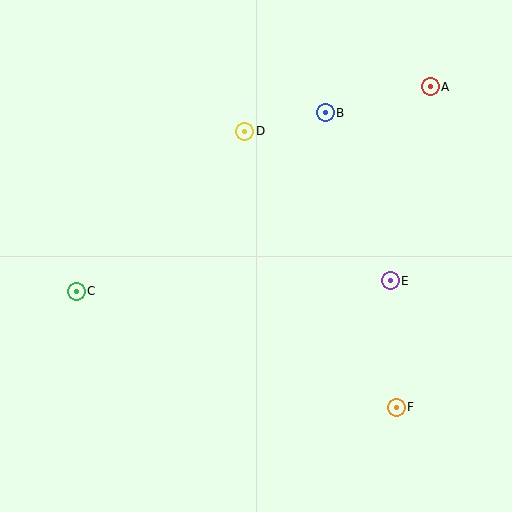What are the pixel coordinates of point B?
Point B is at (325, 113).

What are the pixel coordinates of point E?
Point E is at (390, 281).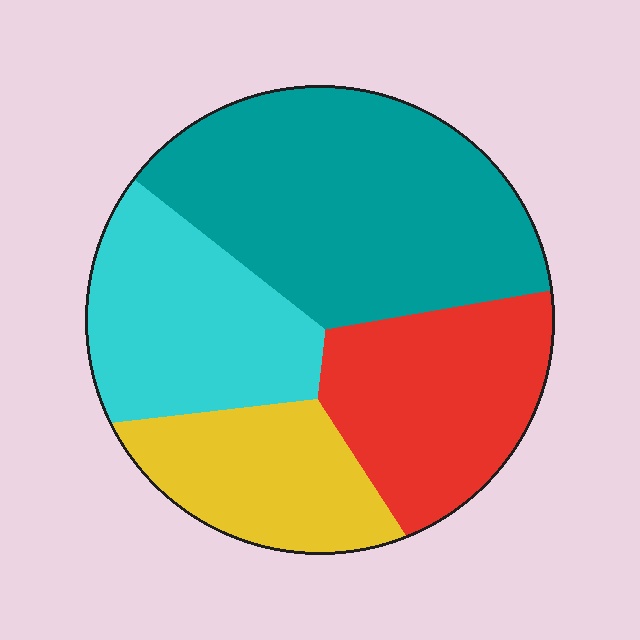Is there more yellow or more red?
Red.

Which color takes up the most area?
Teal, at roughly 40%.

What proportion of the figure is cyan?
Cyan covers roughly 20% of the figure.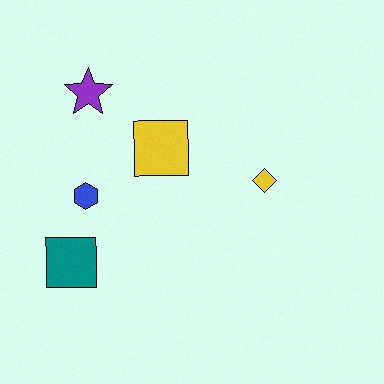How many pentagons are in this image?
There are no pentagons.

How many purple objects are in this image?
There is 1 purple object.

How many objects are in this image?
There are 5 objects.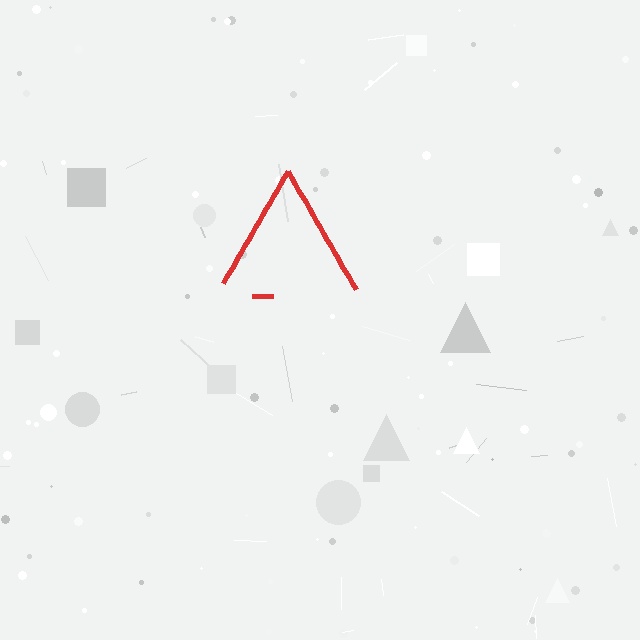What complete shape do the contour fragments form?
The contour fragments form a triangle.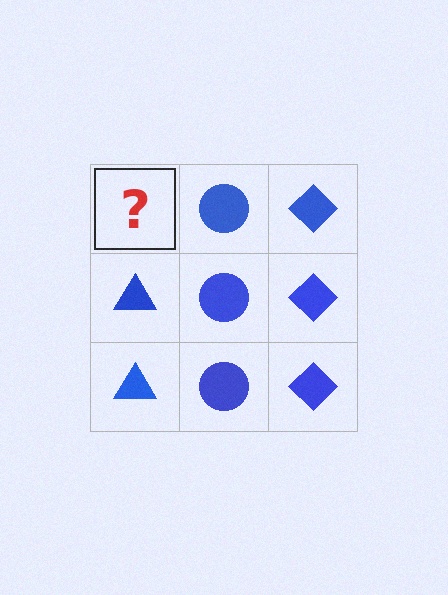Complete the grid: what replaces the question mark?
The question mark should be replaced with a blue triangle.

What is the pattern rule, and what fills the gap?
The rule is that each column has a consistent shape. The gap should be filled with a blue triangle.